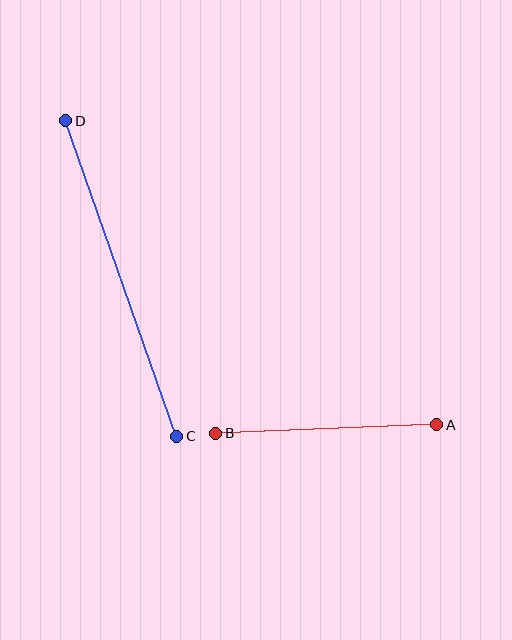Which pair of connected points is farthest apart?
Points C and D are farthest apart.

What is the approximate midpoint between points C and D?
The midpoint is at approximately (121, 279) pixels.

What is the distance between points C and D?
The distance is approximately 335 pixels.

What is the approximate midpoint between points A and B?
The midpoint is at approximately (326, 429) pixels.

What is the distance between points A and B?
The distance is approximately 221 pixels.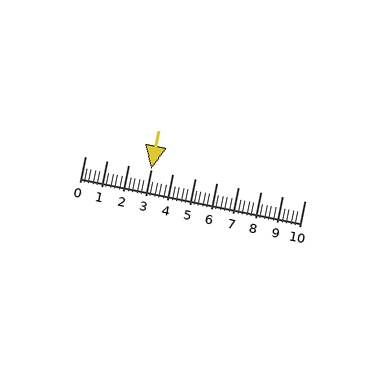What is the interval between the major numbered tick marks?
The major tick marks are spaced 1 units apart.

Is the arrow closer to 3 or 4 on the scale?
The arrow is closer to 3.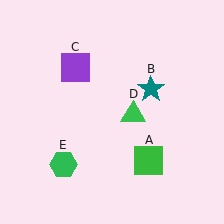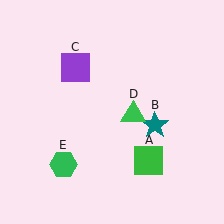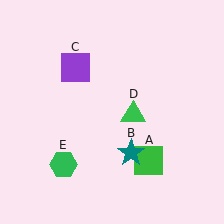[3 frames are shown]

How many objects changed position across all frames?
1 object changed position: teal star (object B).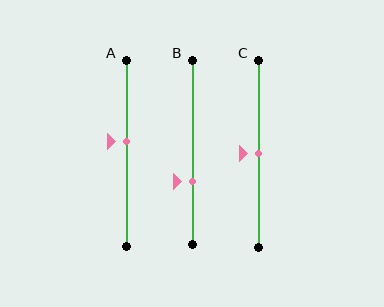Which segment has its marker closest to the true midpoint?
Segment C has its marker closest to the true midpoint.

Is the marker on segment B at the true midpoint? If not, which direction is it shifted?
No, the marker on segment B is shifted downward by about 16% of the segment length.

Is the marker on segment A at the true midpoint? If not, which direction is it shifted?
No, the marker on segment A is shifted upward by about 7% of the segment length.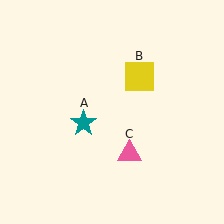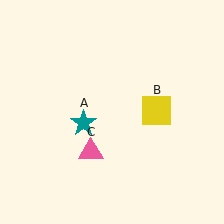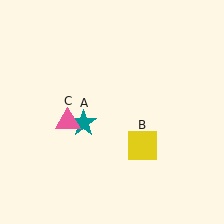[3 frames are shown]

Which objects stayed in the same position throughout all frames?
Teal star (object A) remained stationary.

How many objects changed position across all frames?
2 objects changed position: yellow square (object B), pink triangle (object C).